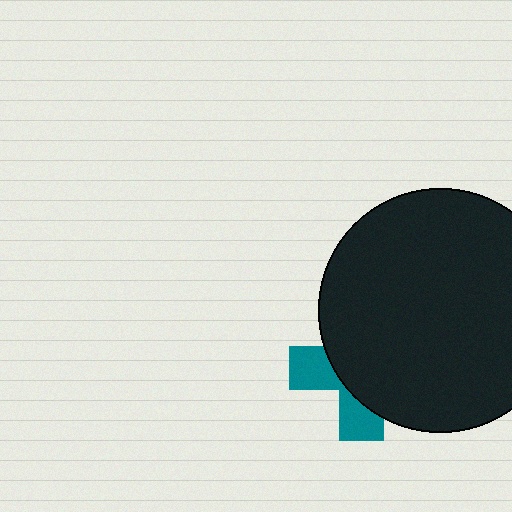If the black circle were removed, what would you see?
You would see the complete teal cross.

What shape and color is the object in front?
The object in front is a black circle.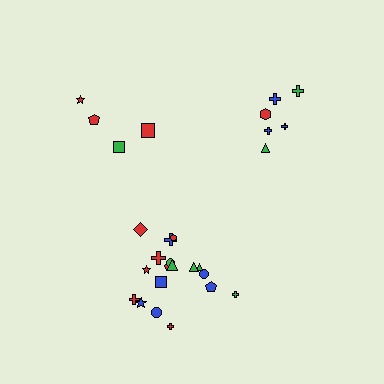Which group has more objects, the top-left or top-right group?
The top-right group.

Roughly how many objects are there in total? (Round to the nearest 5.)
Roughly 30 objects in total.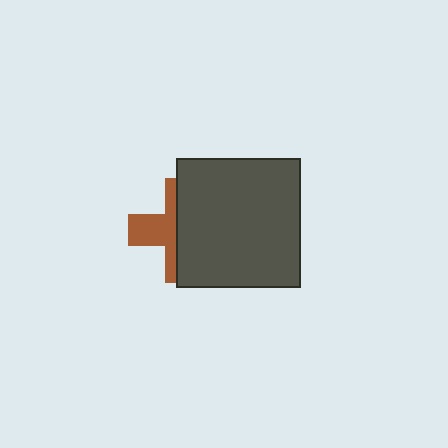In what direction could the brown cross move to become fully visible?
The brown cross could move left. That would shift it out from behind the dark gray rectangle entirely.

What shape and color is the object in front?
The object in front is a dark gray rectangle.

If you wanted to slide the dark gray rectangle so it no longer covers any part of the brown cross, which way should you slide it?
Slide it right — that is the most direct way to separate the two shapes.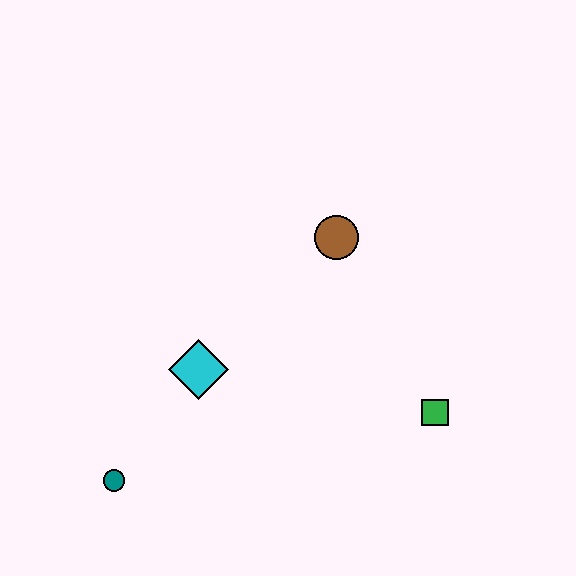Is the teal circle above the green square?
No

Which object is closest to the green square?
The brown circle is closest to the green square.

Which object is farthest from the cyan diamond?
The green square is farthest from the cyan diamond.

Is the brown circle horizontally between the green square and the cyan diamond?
Yes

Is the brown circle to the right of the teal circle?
Yes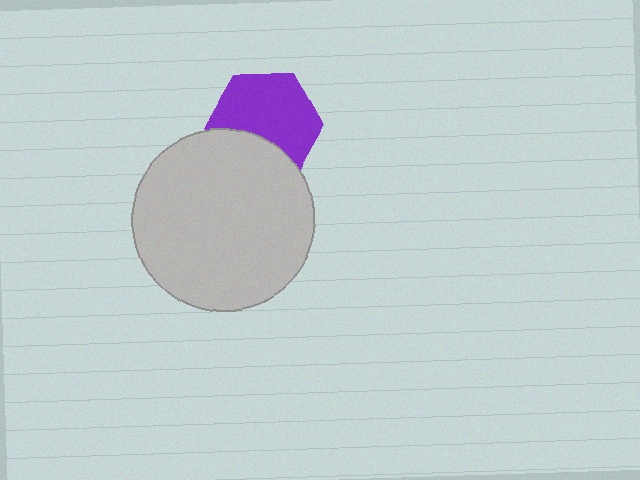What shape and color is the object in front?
The object in front is a light gray circle.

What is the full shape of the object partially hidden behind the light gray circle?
The partially hidden object is a purple hexagon.